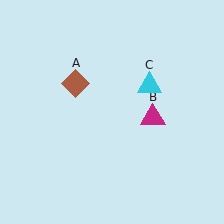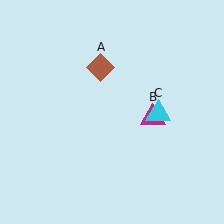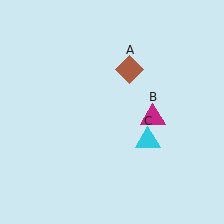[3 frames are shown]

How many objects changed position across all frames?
2 objects changed position: brown diamond (object A), cyan triangle (object C).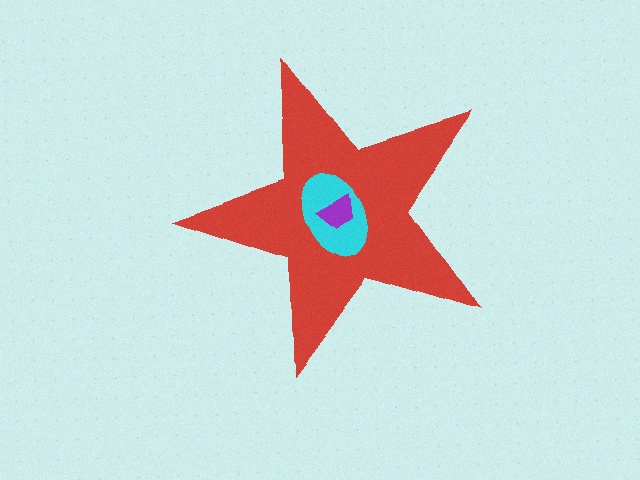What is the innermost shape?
The purple trapezoid.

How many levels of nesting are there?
3.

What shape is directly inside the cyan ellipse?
The purple trapezoid.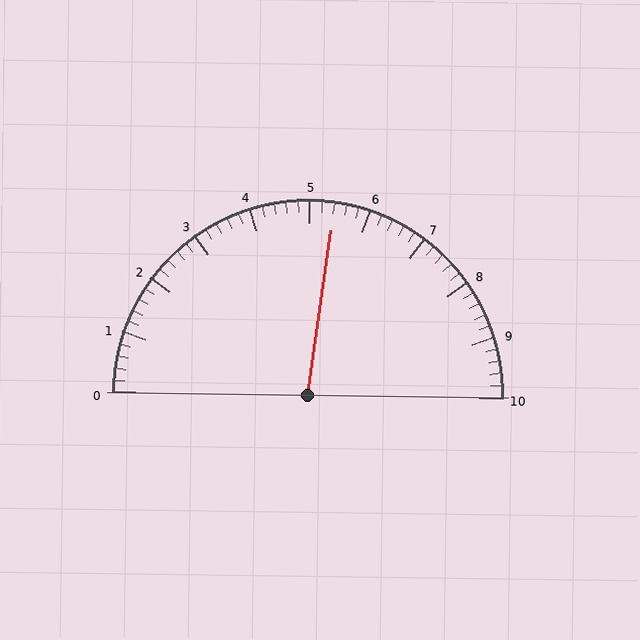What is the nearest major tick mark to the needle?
The nearest major tick mark is 5.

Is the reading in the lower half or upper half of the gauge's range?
The reading is in the upper half of the range (0 to 10).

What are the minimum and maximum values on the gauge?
The gauge ranges from 0 to 10.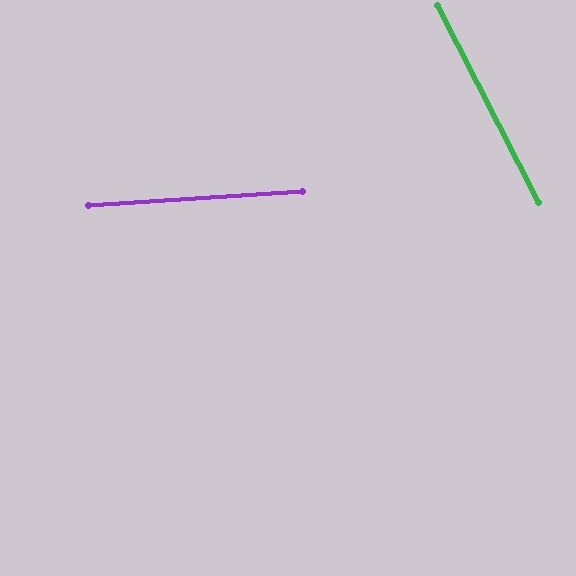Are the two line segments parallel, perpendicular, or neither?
Neither parallel nor perpendicular — they differ by about 67°.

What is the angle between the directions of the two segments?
Approximately 67 degrees.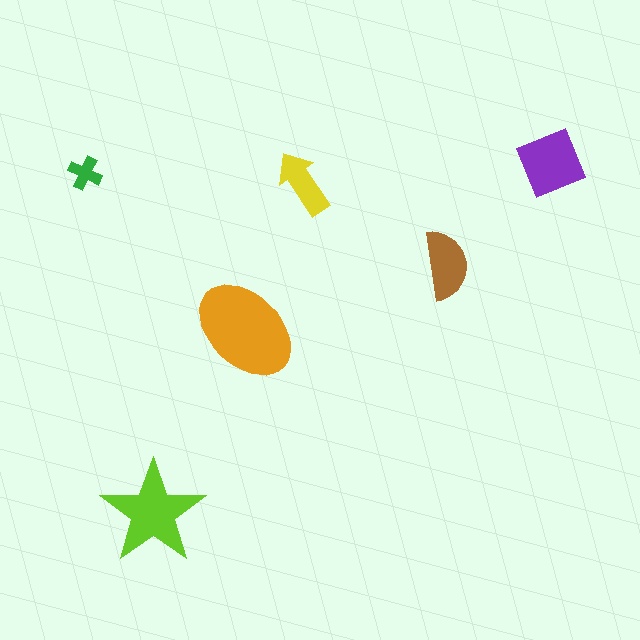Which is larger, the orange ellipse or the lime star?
The orange ellipse.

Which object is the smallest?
The green cross.